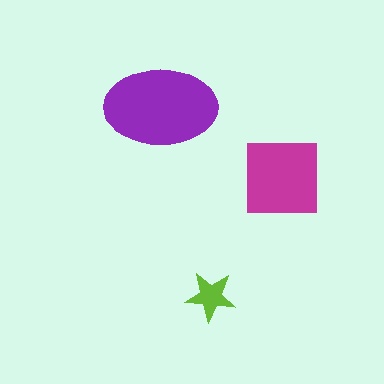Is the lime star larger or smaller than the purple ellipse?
Smaller.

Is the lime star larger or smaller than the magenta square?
Smaller.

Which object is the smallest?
The lime star.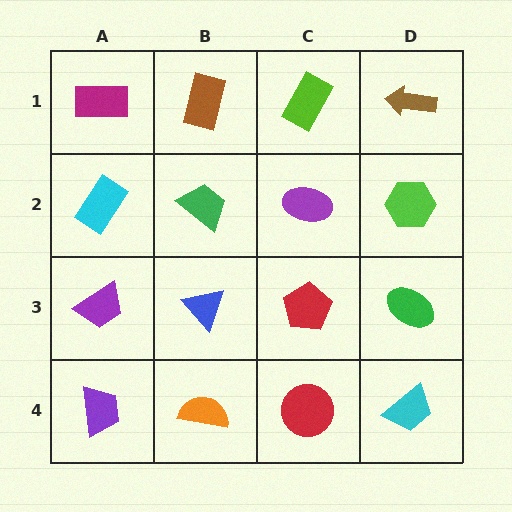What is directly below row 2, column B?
A blue triangle.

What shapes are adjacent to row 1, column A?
A cyan rectangle (row 2, column A), a brown rectangle (row 1, column B).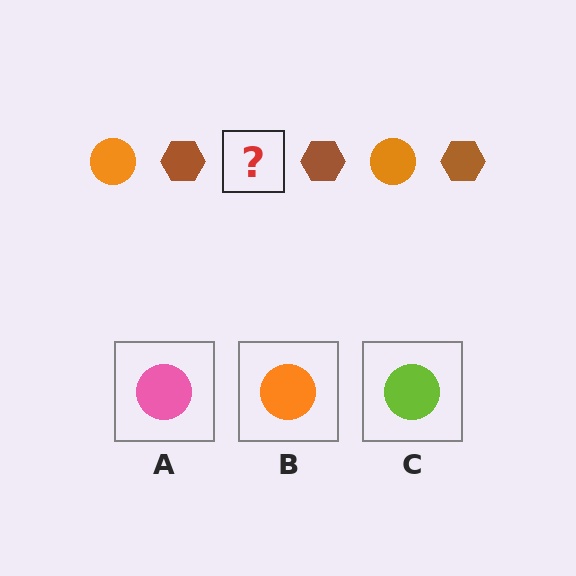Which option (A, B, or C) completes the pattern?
B.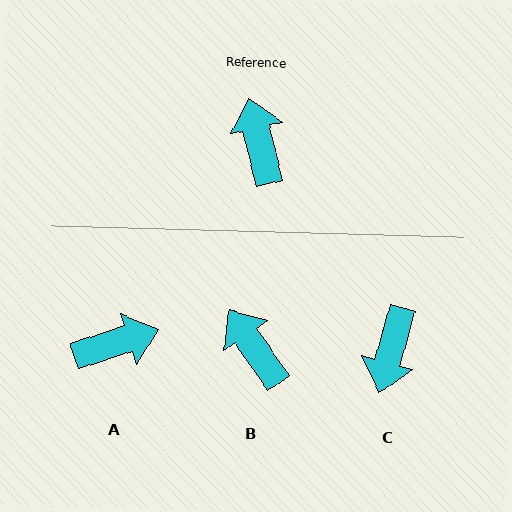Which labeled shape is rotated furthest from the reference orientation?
C, about 151 degrees away.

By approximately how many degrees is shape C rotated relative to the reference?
Approximately 151 degrees counter-clockwise.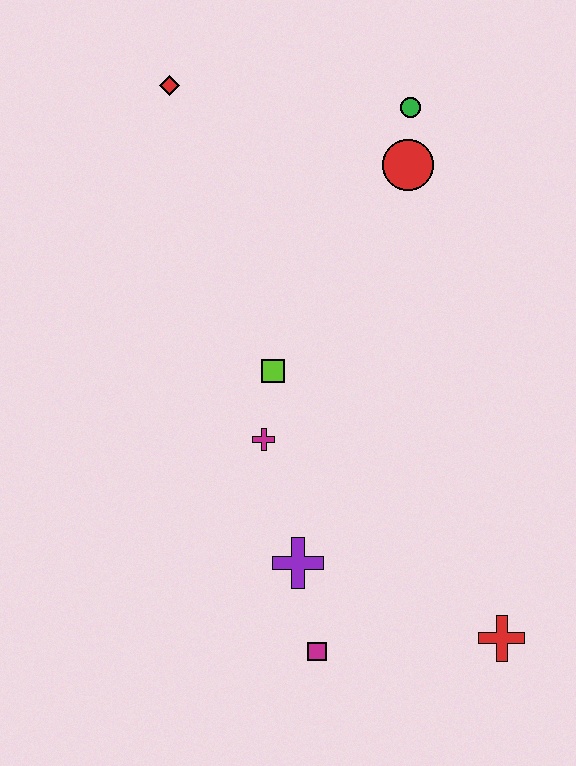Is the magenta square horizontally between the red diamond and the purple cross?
No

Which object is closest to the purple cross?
The magenta square is closest to the purple cross.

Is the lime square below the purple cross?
No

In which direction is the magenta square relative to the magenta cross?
The magenta square is below the magenta cross.